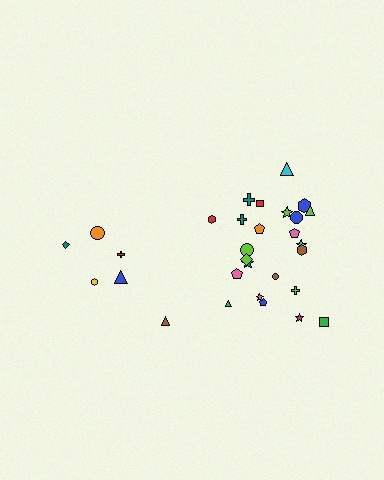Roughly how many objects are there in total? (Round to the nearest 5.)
Roughly 30 objects in total.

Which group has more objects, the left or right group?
The right group.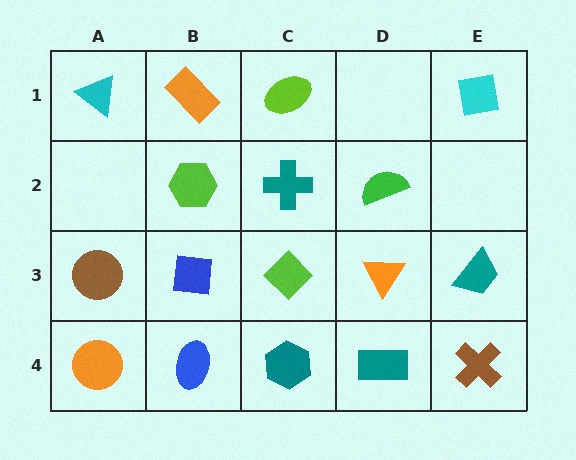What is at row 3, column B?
A blue square.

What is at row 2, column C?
A teal cross.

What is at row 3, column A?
A brown circle.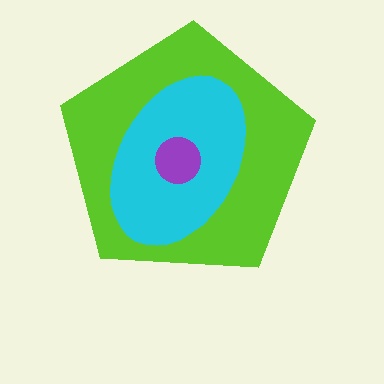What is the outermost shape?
The lime pentagon.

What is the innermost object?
The purple circle.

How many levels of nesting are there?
3.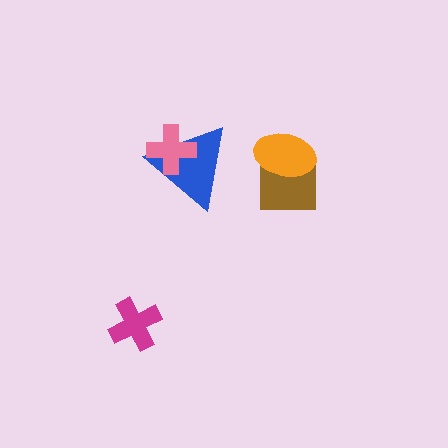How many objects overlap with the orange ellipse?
1 object overlaps with the orange ellipse.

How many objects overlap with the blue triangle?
1 object overlaps with the blue triangle.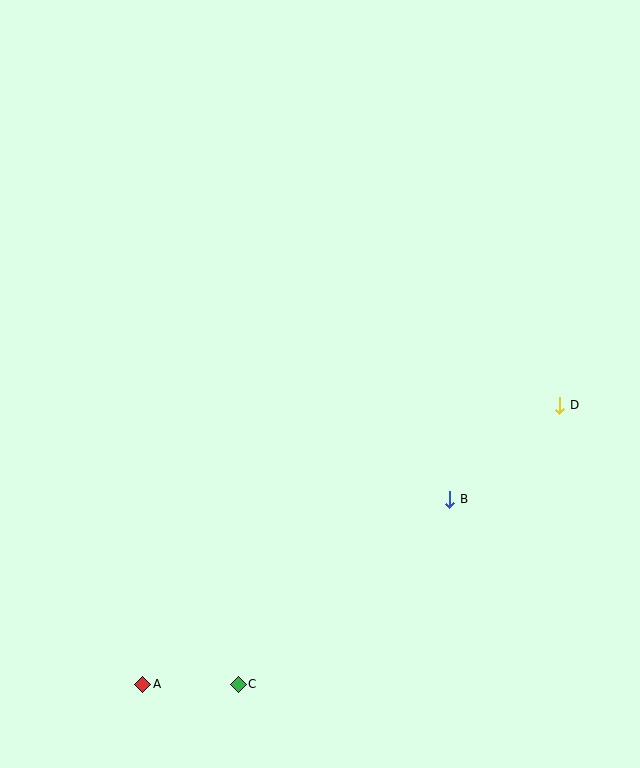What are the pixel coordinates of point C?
Point C is at (238, 684).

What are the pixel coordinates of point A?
Point A is at (143, 684).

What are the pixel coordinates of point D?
Point D is at (560, 405).